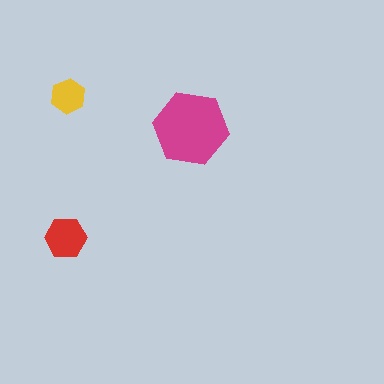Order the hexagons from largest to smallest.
the magenta one, the red one, the yellow one.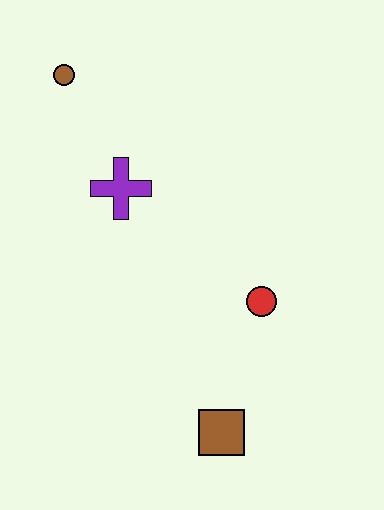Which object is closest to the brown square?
The red circle is closest to the brown square.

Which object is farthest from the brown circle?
The brown square is farthest from the brown circle.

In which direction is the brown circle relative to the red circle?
The brown circle is above the red circle.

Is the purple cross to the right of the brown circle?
Yes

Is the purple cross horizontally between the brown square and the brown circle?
Yes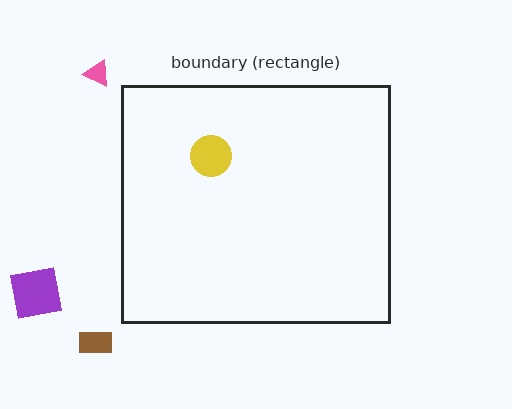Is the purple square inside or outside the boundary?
Outside.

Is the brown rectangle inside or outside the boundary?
Outside.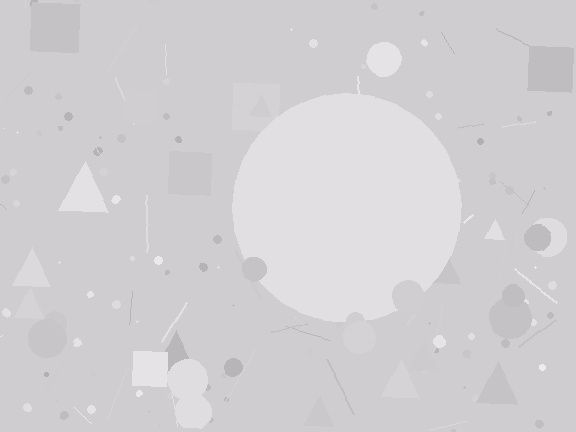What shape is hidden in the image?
A circle is hidden in the image.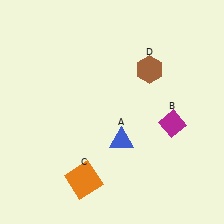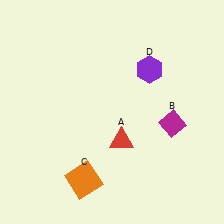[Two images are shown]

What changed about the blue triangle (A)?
In Image 1, A is blue. In Image 2, it changed to red.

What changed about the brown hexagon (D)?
In Image 1, D is brown. In Image 2, it changed to purple.